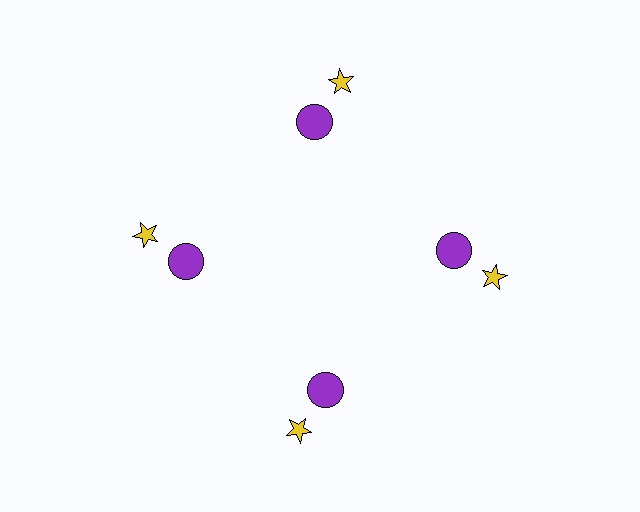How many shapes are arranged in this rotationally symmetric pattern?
There are 8 shapes, arranged in 4 groups of 2.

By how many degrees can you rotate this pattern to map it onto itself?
The pattern maps onto itself every 90 degrees of rotation.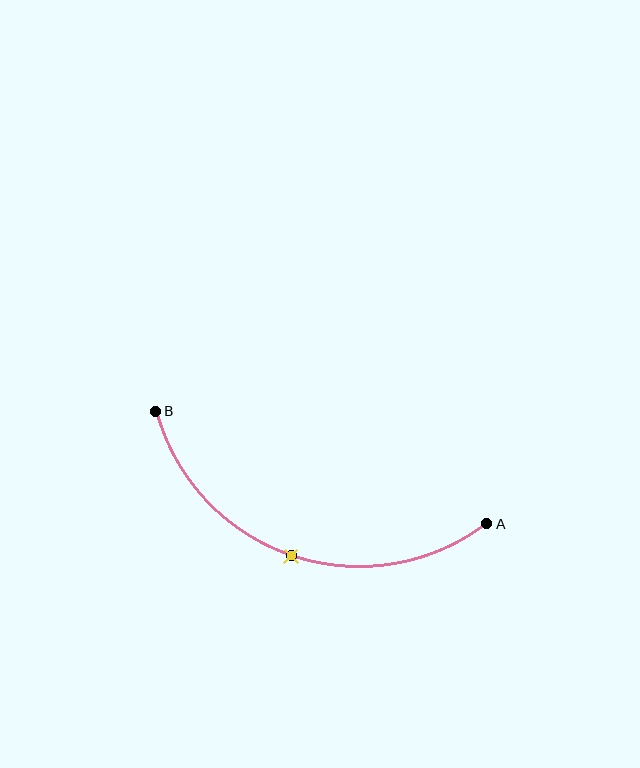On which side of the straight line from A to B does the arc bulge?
The arc bulges below the straight line connecting A and B.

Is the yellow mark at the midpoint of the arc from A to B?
Yes. The yellow mark lies on the arc at equal arc-length from both A and B — it is the arc midpoint.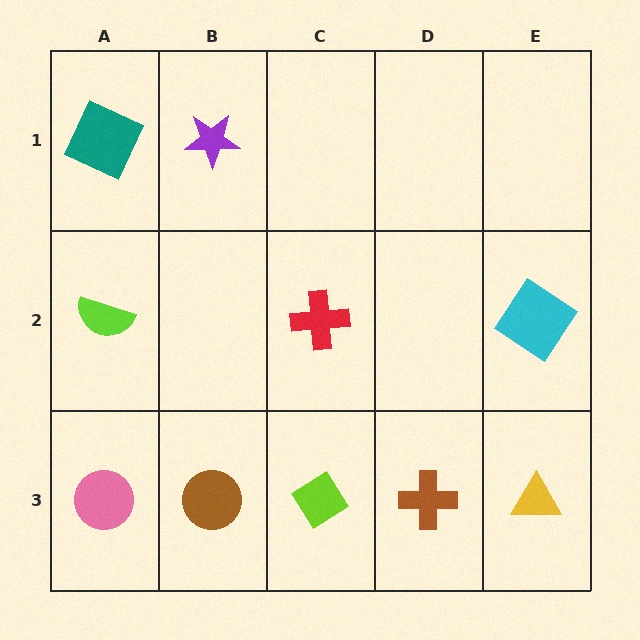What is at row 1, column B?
A purple star.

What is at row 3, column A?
A pink circle.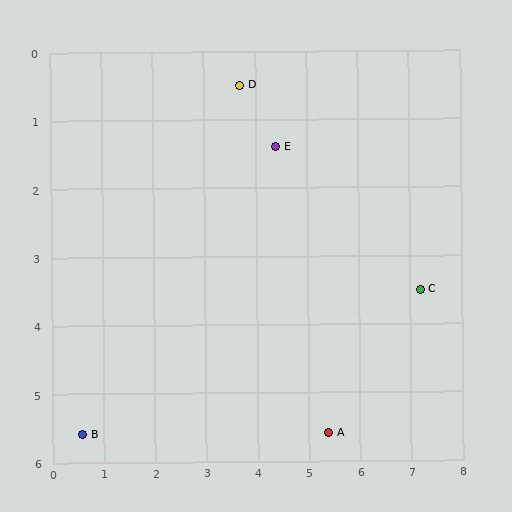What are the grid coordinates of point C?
Point C is at approximately (7.2, 3.5).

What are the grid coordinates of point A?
Point A is at approximately (5.4, 5.6).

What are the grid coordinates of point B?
Point B is at approximately (0.6, 5.6).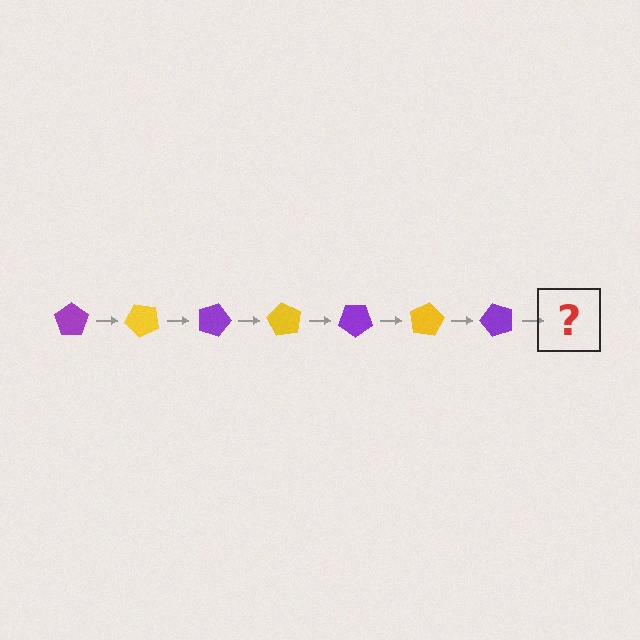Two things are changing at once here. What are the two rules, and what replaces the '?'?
The two rules are that it rotates 45 degrees each step and the color cycles through purple and yellow. The '?' should be a yellow pentagon, rotated 315 degrees from the start.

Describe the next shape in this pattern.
It should be a yellow pentagon, rotated 315 degrees from the start.